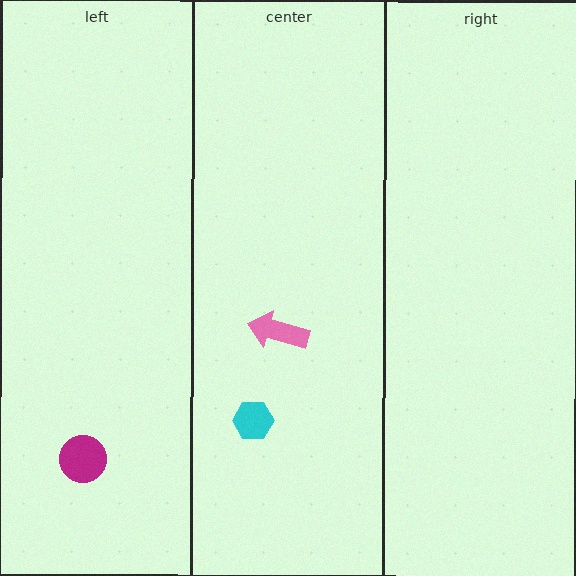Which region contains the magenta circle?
The left region.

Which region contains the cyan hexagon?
The center region.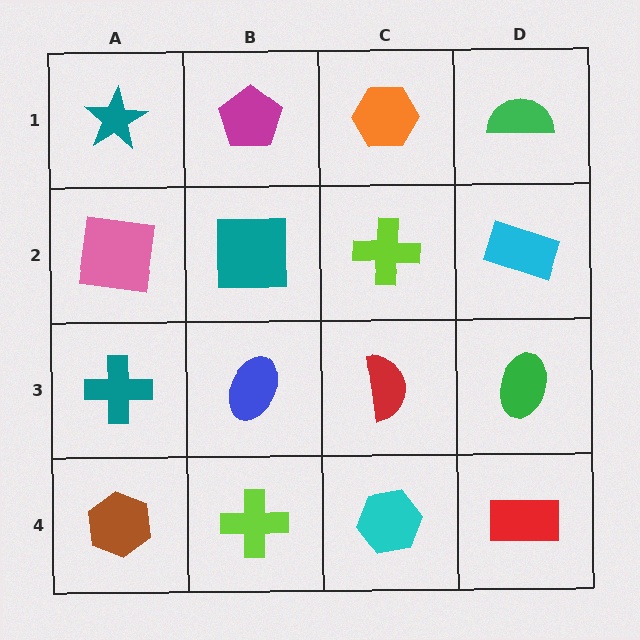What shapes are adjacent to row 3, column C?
A lime cross (row 2, column C), a cyan hexagon (row 4, column C), a blue ellipse (row 3, column B), a green ellipse (row 3, column D).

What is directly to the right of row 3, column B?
A red semicircle.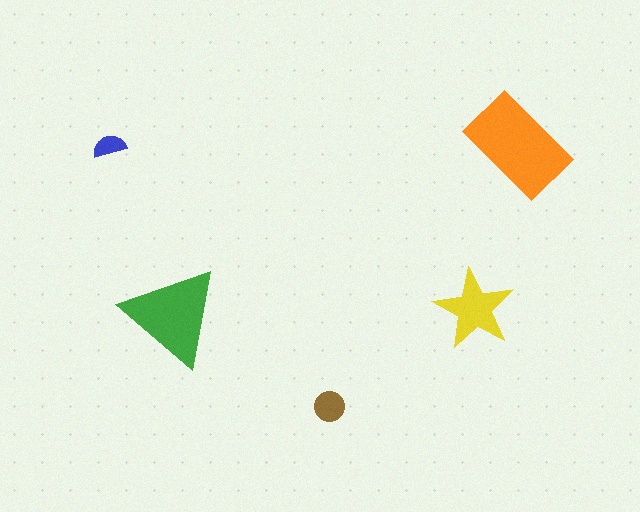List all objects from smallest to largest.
The blue semicircle, the brown circle, the yellow star, the green triangle, the orange rectangle.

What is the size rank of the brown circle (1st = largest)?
4th.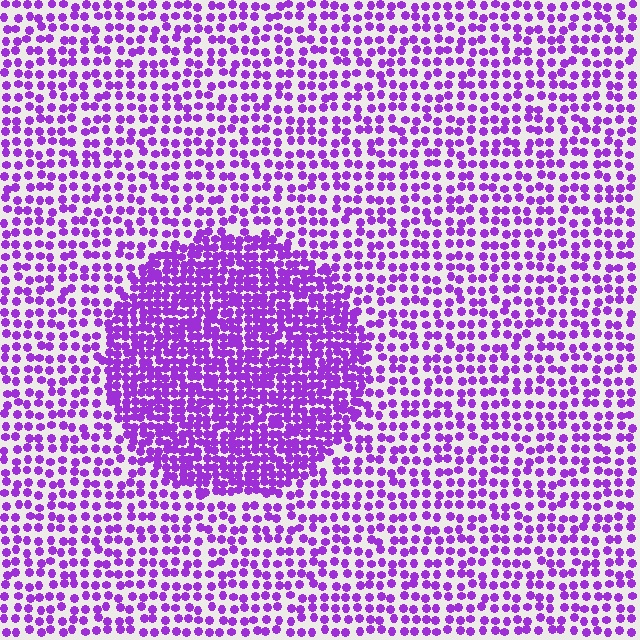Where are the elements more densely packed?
The elements are more densely packed inside the circle boundary.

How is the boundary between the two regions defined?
The boundary is defined by a change in element density (approximately 2.0x ratio). All elements are the same color, size, and shape.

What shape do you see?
I see a circle.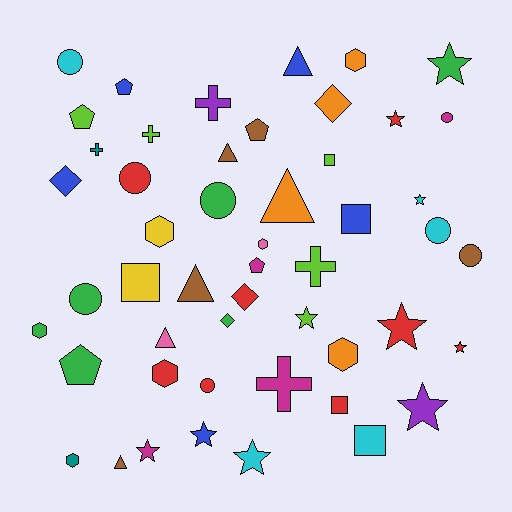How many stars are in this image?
There are 10 stars.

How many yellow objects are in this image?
There are 2 yellow objects.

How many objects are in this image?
There are 50 objects.